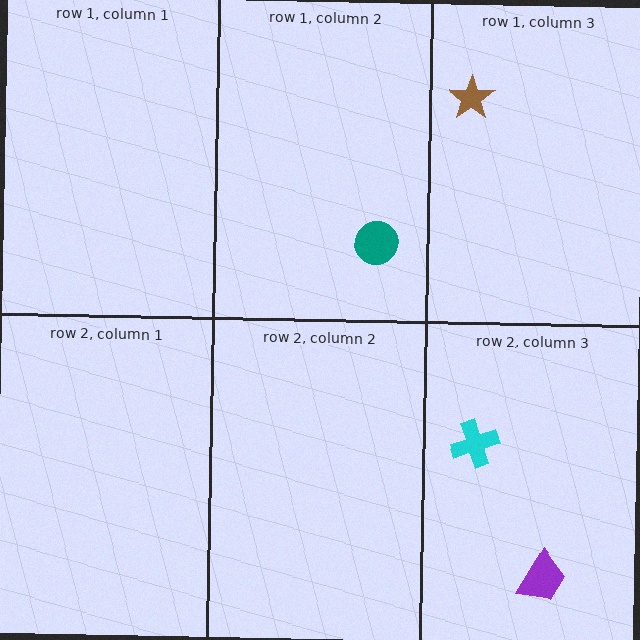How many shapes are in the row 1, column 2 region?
1.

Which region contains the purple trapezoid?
The row 2, column 3 region.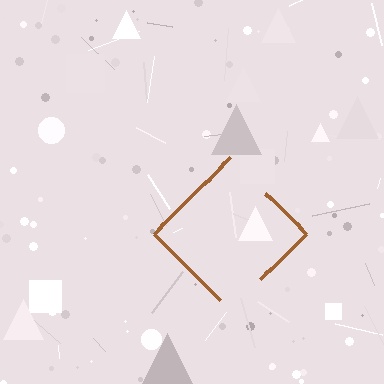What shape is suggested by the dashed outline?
The dashed outline suggests a diamond.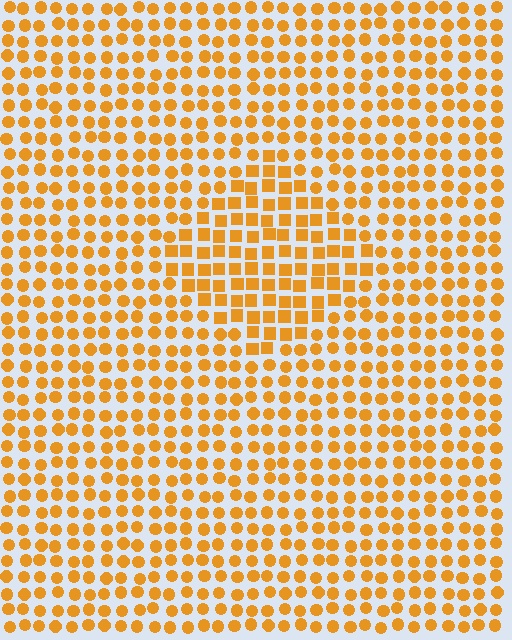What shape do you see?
I see a diamond.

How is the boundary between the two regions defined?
The boundary is defined by a change in element shape: squares inside vs. circles outside. All elements share the same color and spacing.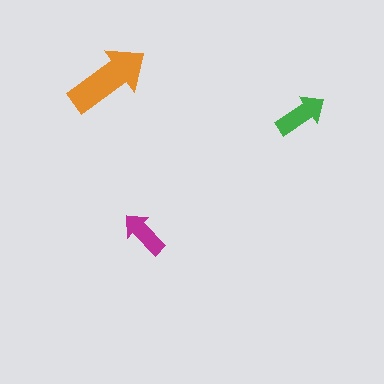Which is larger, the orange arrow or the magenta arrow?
The orange one.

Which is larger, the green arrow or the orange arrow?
The orange one.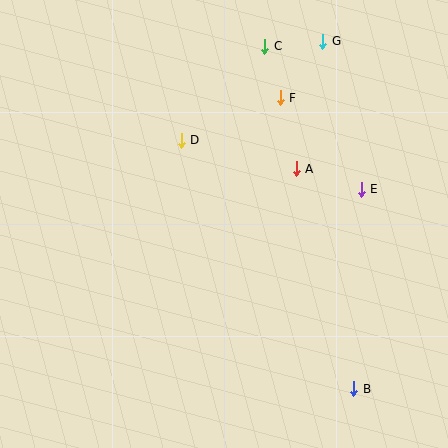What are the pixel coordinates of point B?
Point B is at (354, 389).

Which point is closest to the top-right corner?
Point G is closest to the top-right corner.